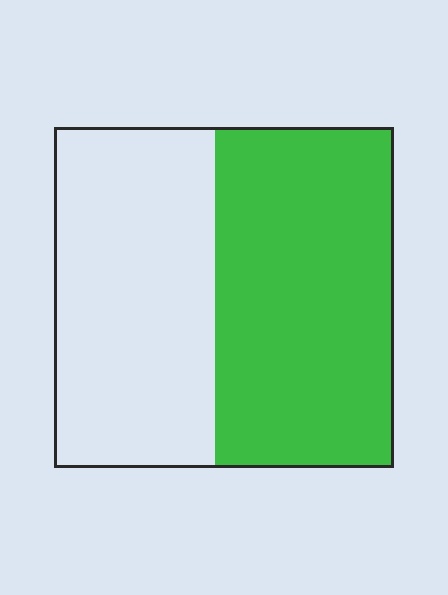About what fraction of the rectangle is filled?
About one half (1/2).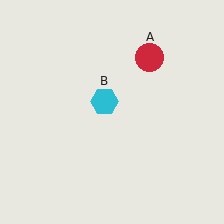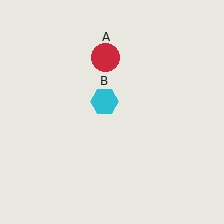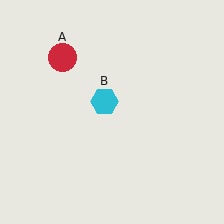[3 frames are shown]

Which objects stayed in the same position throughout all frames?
Cyan hexagon (object B) remained stationary.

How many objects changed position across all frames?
1 object changed position: red circle (object A).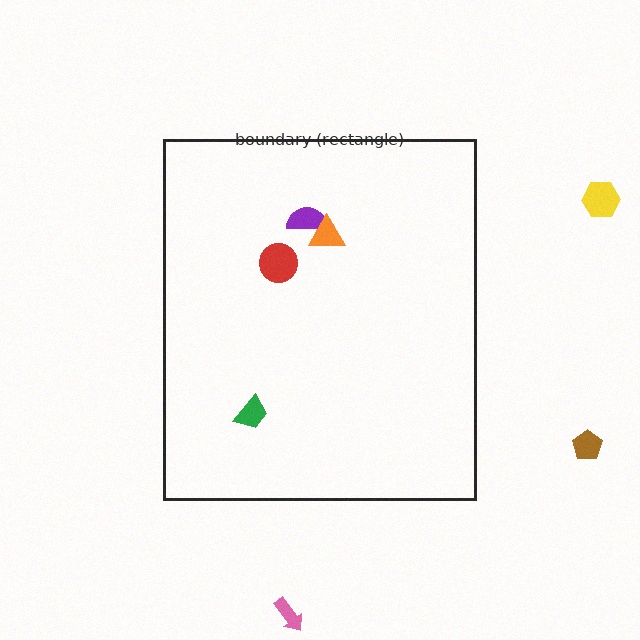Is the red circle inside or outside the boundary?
Inside.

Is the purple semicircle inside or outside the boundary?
Inside.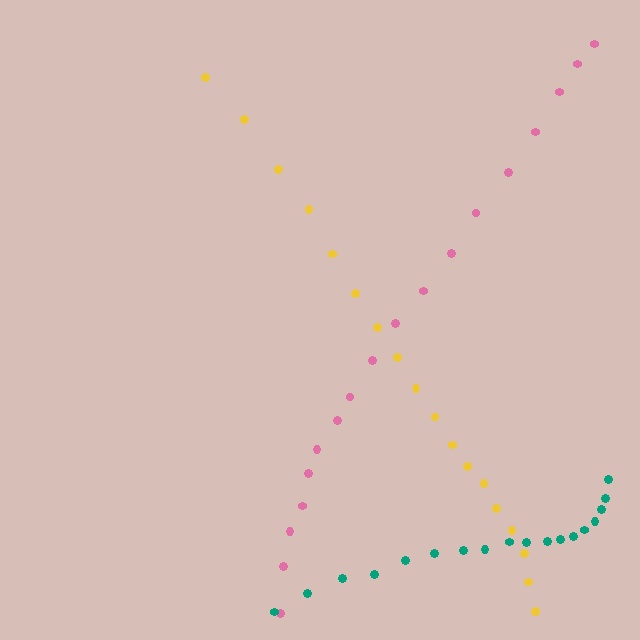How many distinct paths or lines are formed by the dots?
There are 3 distinct paths.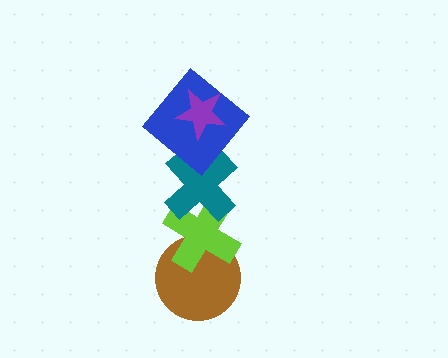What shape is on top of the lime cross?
The teal cross is on top of the lime cross.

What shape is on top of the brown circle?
The lime cross is on top of the brown circle.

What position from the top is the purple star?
The purple star is 1st from the top.